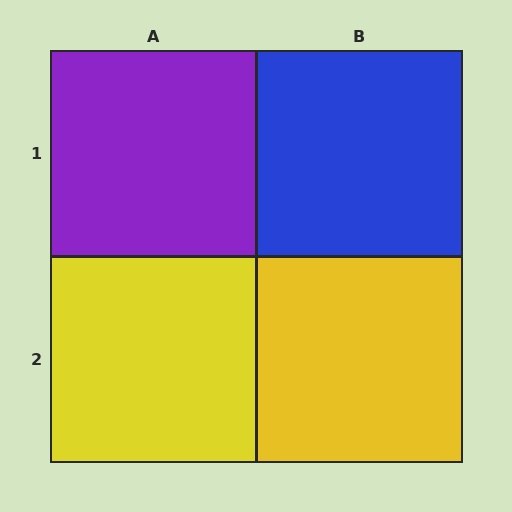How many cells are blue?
1 cell is blue.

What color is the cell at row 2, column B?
Yellow.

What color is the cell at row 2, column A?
Yellow.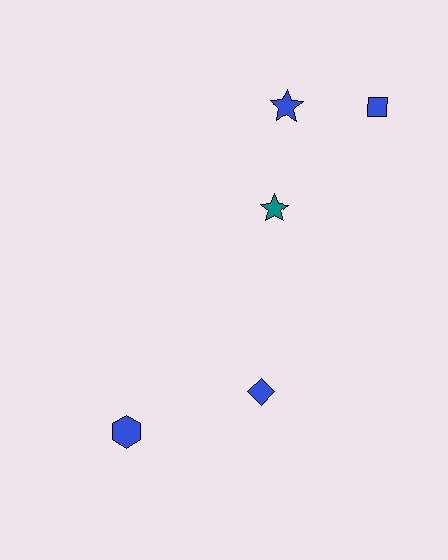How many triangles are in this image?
There are no triangles.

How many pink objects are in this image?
There are no pink objects.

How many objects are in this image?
There are 5 objects.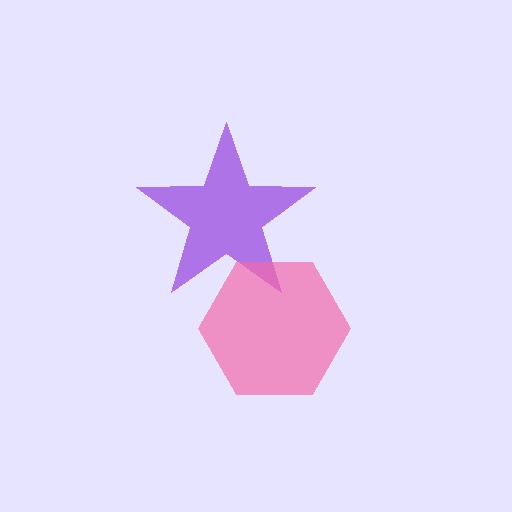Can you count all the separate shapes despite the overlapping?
Yes, there are 2 separate shapes.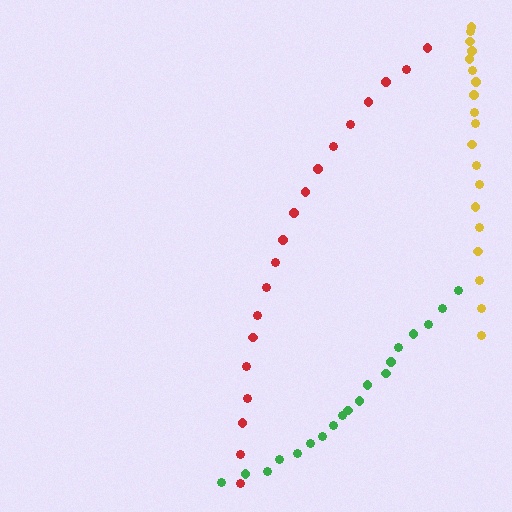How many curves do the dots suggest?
There are 3 distinct paths.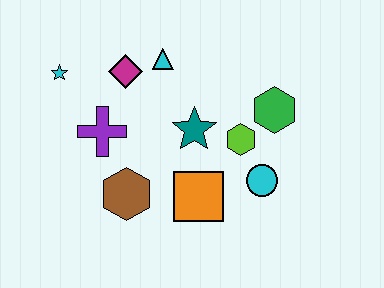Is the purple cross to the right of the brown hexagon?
No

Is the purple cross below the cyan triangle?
Yes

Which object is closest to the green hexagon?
The lime hexagon is closest to the green hexagon.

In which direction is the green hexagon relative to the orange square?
The green hexagon is above the orange square.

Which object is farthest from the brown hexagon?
The green hexagon is farthest from the brown hexagon.